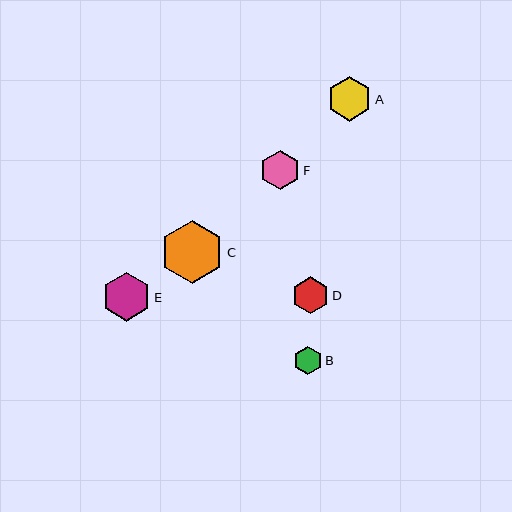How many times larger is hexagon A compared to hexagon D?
Hexagon A is approximately 1.2 times the size of hexagon D.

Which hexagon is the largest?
Hexagon C is the largest with a size of approximately 63 pixels.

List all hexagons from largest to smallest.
From largest to smallest: C, E, A, F, D, B.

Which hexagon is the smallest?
Hexagon B is the smallest with a size of approximately 29 pixels.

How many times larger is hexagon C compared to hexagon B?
Hexagon C is approximately 2.2 times the size of hexagon B.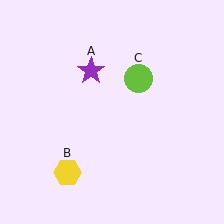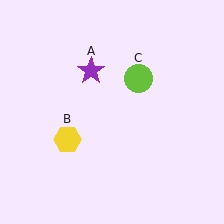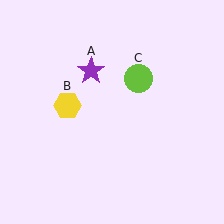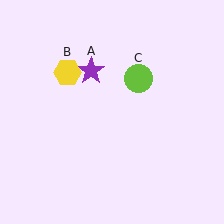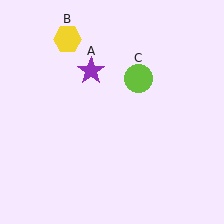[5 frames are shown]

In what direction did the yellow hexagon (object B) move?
The yellow hexagon (object B) moved up.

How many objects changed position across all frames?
1 object changed position: yellow hexagon (object B).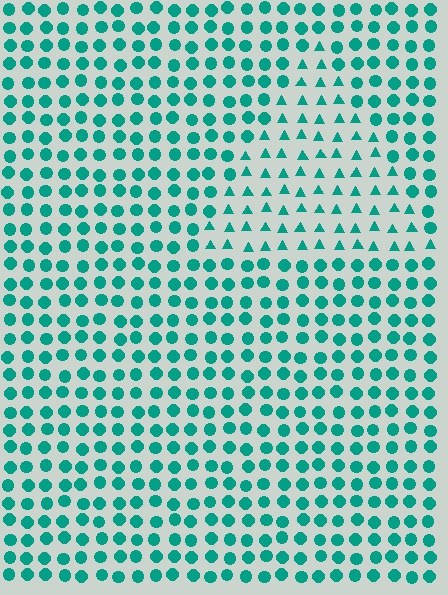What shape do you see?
I see a triangle.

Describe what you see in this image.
The image is filled with small teal elements arranged in a uniform grid. A triangle-shaped region contains triangles, while the surrounding area contains circles. The boundary is defined purely by the change in element shape.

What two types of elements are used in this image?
The image uses triangles inside the triangle region and circles outside it.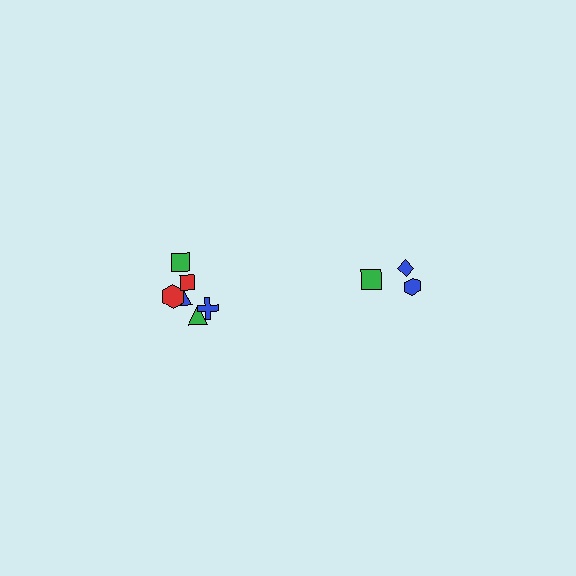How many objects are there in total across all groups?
There are 9 objects.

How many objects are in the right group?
There are 3 objects.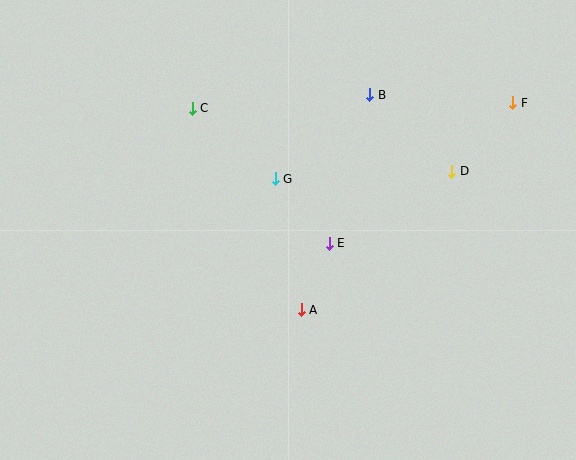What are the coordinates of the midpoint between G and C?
The midpoint between G and C is at (234, 144).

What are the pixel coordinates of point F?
Point F is at (513, 103).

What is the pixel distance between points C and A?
The distance between C and A is 229 pixels.